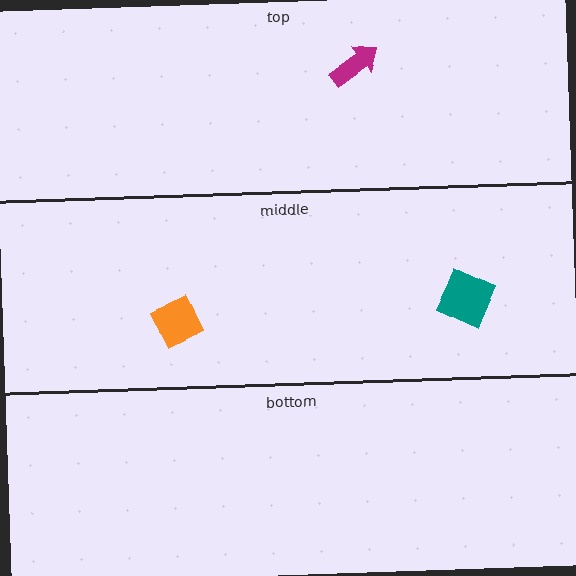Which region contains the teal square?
The middle region.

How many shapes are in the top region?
1.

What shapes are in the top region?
The magenta arrow.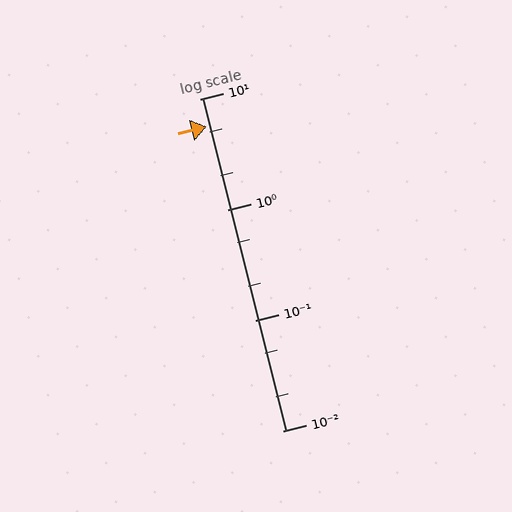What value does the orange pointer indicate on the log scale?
The pointer indicates approximately 5.6.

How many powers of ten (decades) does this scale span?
The scale spans 3 decades, from 0.01 to 10.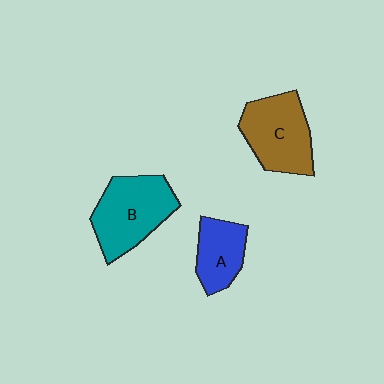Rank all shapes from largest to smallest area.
From largest to smallest: B (teal), C (brown), A (blue).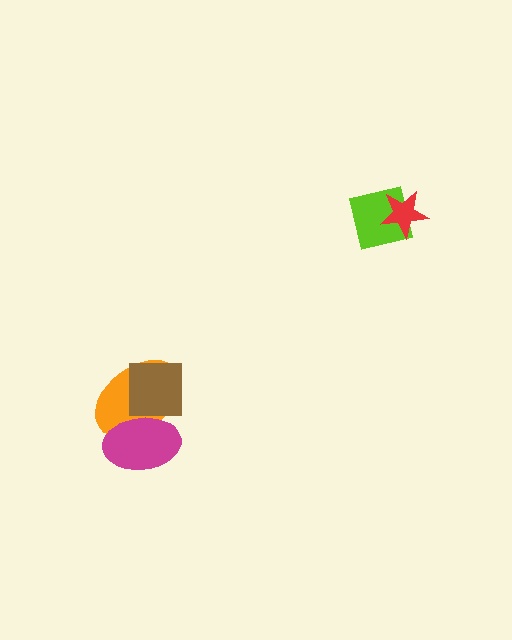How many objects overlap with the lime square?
1 object overlaps with the lime square.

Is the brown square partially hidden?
Yes, it is partially covered by another shape.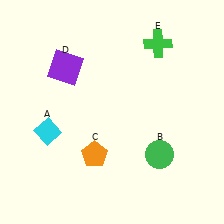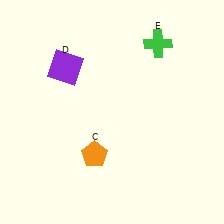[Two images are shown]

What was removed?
The green circle (B), the cyan diamond (A) were removed in Image 2.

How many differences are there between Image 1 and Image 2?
There are 2 differences between the two images.